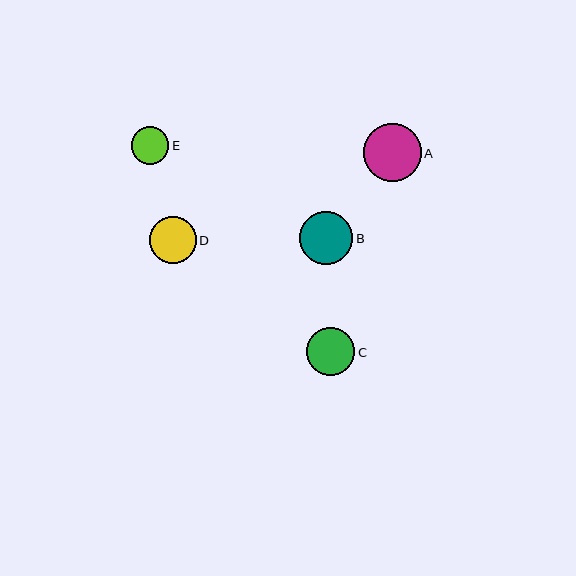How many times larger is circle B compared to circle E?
Circle B is approximately 1.4 times the size of circle E.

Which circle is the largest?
Circle A is the largest with a size of approximately 58 pixels.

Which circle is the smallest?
Circle E is the smallest with a size of approximately 37 pixels.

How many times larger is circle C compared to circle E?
Circle C is approximately 1.3 times the size of circle E.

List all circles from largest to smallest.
From largest to smallest: A, B, C, D, E.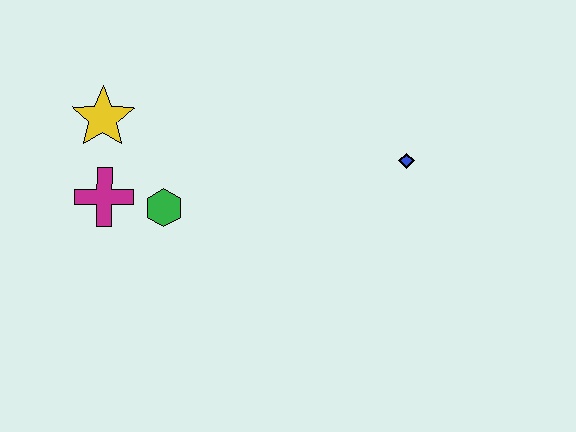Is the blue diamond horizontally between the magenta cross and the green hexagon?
No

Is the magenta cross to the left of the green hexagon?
Yes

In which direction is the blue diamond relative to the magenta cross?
The blue diamond is to the right of the magenta cross.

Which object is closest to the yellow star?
The magenta cross is closest to the yellow star.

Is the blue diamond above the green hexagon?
Yes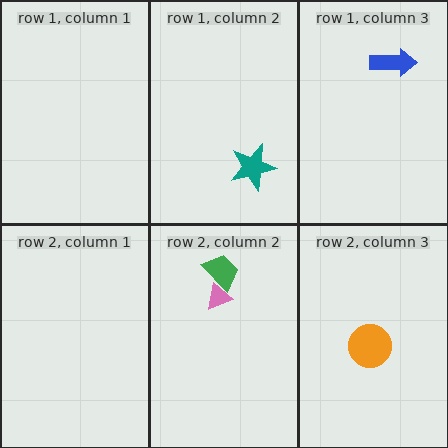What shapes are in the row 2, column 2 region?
The pink triangle, the green trapezoid.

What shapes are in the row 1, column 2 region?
The teal star.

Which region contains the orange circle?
The row 2, column 3 region.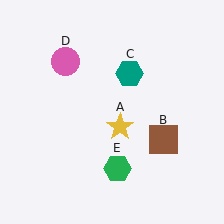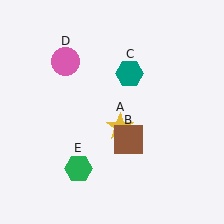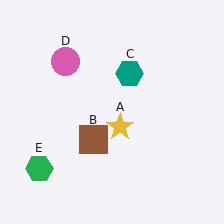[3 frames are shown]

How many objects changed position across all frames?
2 objects changed position: brown square (object B), green hexagon (object E).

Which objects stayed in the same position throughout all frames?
Yellow star (object A) and teal hexagon (object C) and pink circle (object D) remained stationary.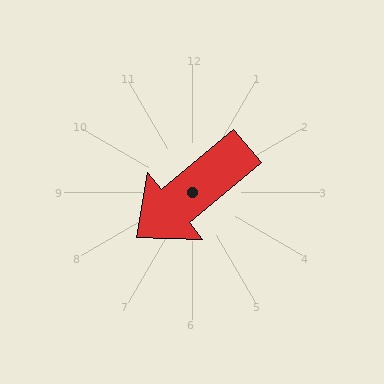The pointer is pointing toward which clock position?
Roughly 8 o'clock.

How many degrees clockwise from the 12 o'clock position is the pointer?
Approximately 230 degrees.